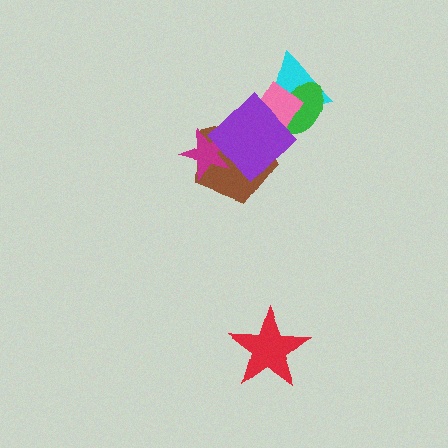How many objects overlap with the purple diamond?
5 objects overlap with the purple diamond.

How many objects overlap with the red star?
0 objects overlap with the red star.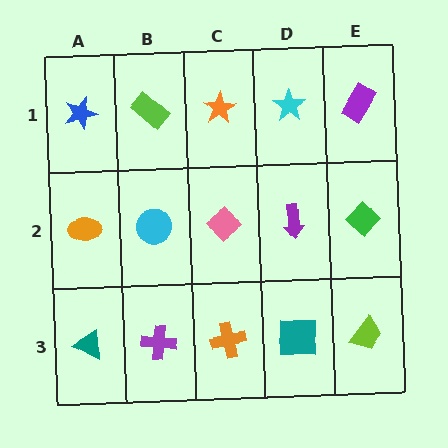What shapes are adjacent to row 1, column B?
A cyan circle (row 2, column B), a blue star (row 1, column A), an orange star (row 1, column C).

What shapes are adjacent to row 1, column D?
A purple arrow (row 2, column D), an orange star (row 1, column C), a purple rectangle (row 1, column E).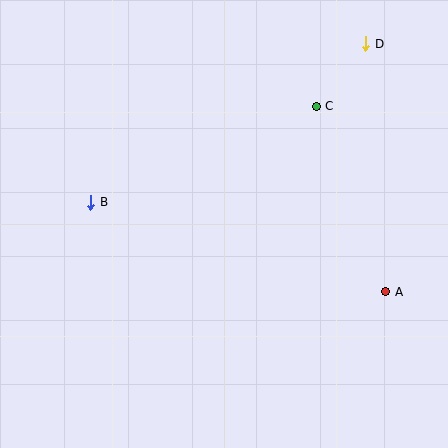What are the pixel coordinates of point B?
Point B is at (91, 202).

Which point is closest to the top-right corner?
Point D is closest to the top-right corner.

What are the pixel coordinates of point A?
Point A is at (386, 292).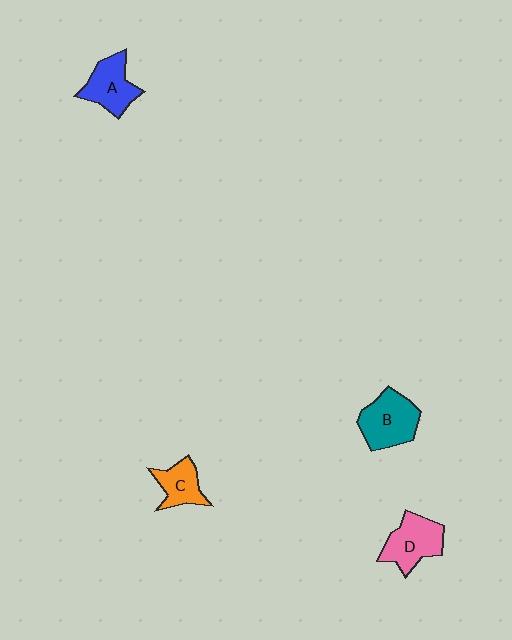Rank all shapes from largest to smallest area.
From largest to smallest: B (teal), D (pink), A (blue), C (orange).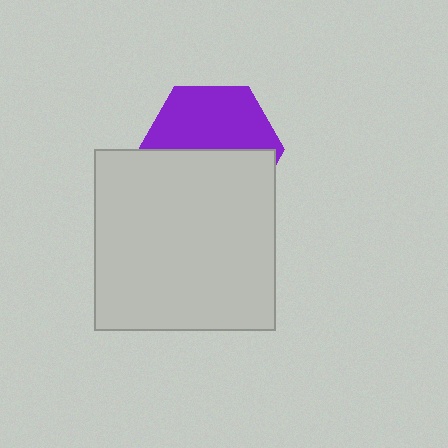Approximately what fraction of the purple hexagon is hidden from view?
Roughly 50% of the purple hexagon is hidden behind the light gray square.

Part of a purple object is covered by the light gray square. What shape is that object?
It is a hexagon.